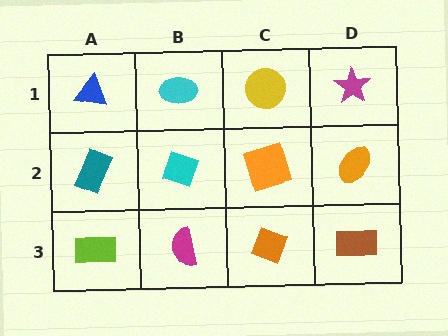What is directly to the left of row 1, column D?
A yellow circle.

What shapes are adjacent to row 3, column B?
A cyan diamond (row 2, column B), a lime rectangle (row 3, column A), an orange diamond (row 3, column C).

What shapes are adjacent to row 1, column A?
A teal rectangle (row 2, column A), a cyan ellipse (row 1, column B).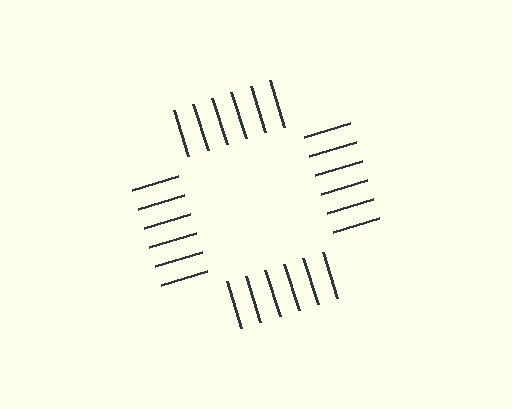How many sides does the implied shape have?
4 sides — the line-ends trace a square.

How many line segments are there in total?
24 — 6 along each of the 4 edges.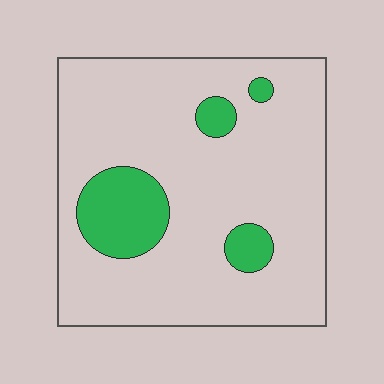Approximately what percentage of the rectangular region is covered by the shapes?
Approximately 15%.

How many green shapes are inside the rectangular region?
4.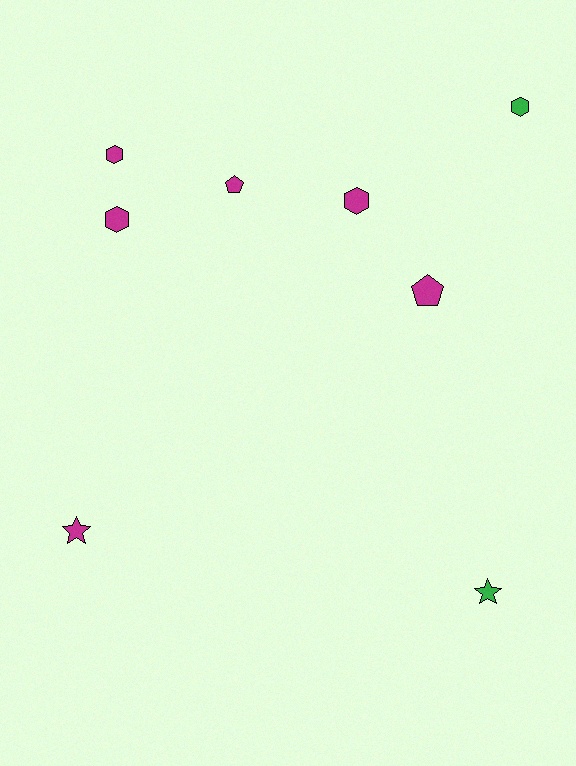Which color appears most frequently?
Magenta, with 6 objects.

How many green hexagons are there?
There is 1 green hexagon.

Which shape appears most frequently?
Hexagon, with 4 objects.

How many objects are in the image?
There are 8 objects.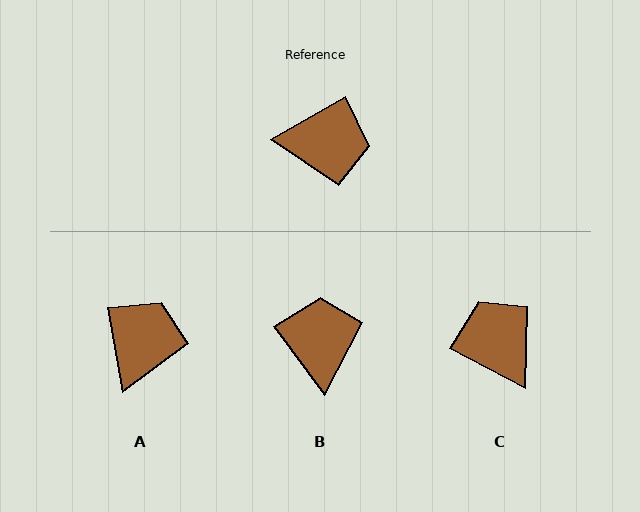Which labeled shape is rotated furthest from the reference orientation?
C, about 122 degrees away.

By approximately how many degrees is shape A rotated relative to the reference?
Approximately 71 degrees counter-clockwise.